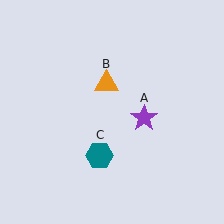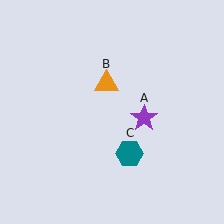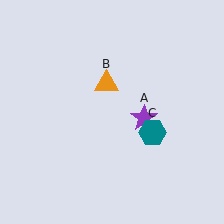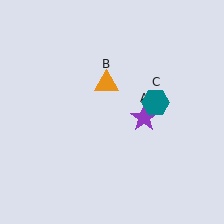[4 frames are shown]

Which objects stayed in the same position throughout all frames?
Purple star (object A) and orange triangle (object B) remained stationary.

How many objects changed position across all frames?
1 object changed position: teal hexagon (object C).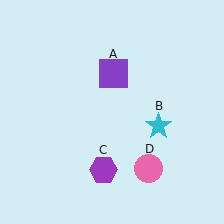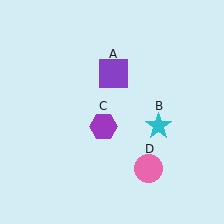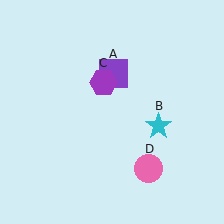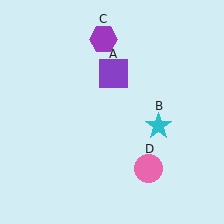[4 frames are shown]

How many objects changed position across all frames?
1 object changed position: purple hexagon (object C).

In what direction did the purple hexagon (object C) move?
The purple hexagon (object C) moved up.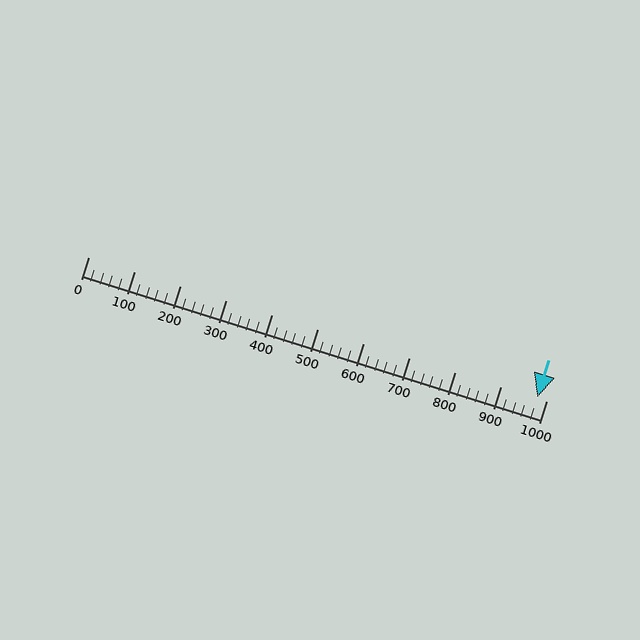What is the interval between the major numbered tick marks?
The major tick marks are spaced 100 units apart.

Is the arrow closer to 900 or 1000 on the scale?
The arrow is closer to 1000.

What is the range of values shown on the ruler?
The ruler shows values from 0 to 1000.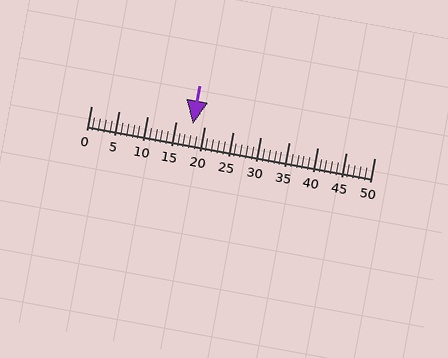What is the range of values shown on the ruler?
The ruler shows values from 0 to 50.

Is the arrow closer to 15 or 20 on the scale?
The arrow is closer to 20.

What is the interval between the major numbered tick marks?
The major tick marks are spaced 5 units apart.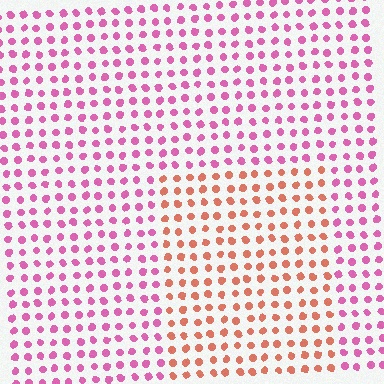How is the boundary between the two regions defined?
The boundary is defined purely by a slight shift in hue (about 48 degrees). Spacing, size, and orientation are identical on both sides.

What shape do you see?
I see a rectangle.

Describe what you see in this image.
The image is filled with small pink elements in a uniform arrangement. A rectangle-shaped region is visible where the elements are tinted to a slightly different hue, forming a subtle color boundary.